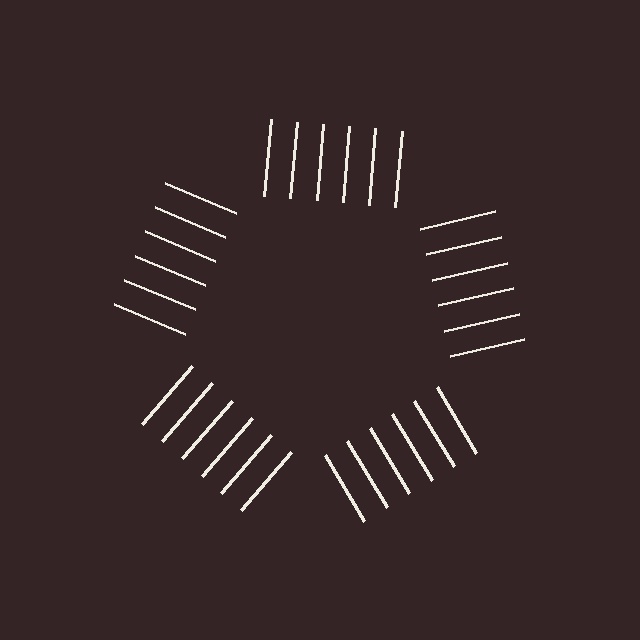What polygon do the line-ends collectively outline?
An illusory pentagon — the line segments terminate on its edges but no continuous stroke is drawn.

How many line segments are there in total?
30 — 6 along each of the 5 edges.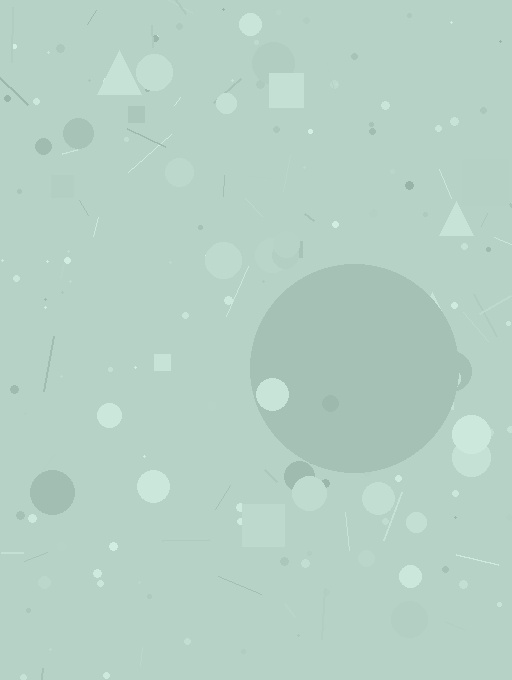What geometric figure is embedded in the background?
A circle is embedded in the background.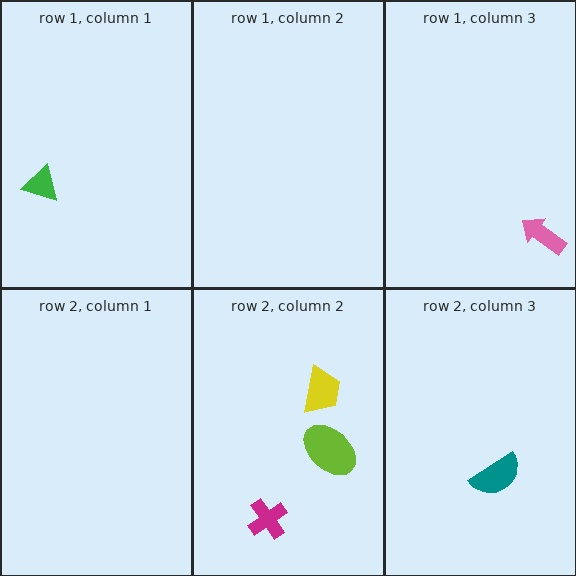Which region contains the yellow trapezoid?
The row 2, column 2 region.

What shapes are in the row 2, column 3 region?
The teal semicircle.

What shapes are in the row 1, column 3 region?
The pink arrow.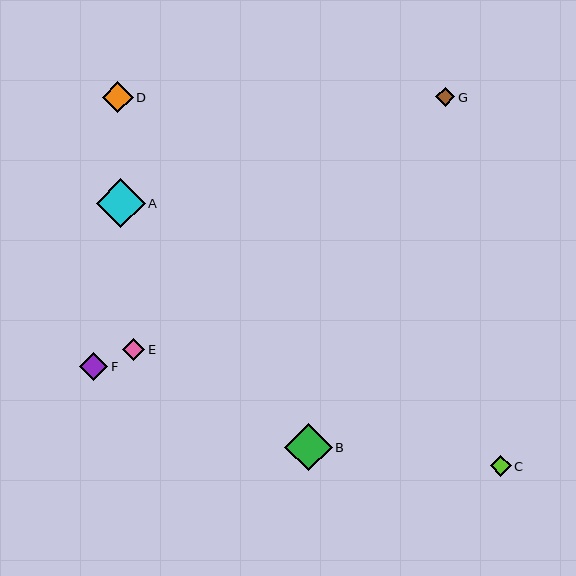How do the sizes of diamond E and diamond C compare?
Diamond E and diamond C are approximately the same size.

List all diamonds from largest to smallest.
From largest to smallest: A, B, D, F, E, C, G.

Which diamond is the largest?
Diamond A is the largest with a size of approximately 49 pixels.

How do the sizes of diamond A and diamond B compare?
Diamond A and diamond B are approximately the same size.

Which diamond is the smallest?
Diamond G is the smallest with a size of approximately 19 pixels.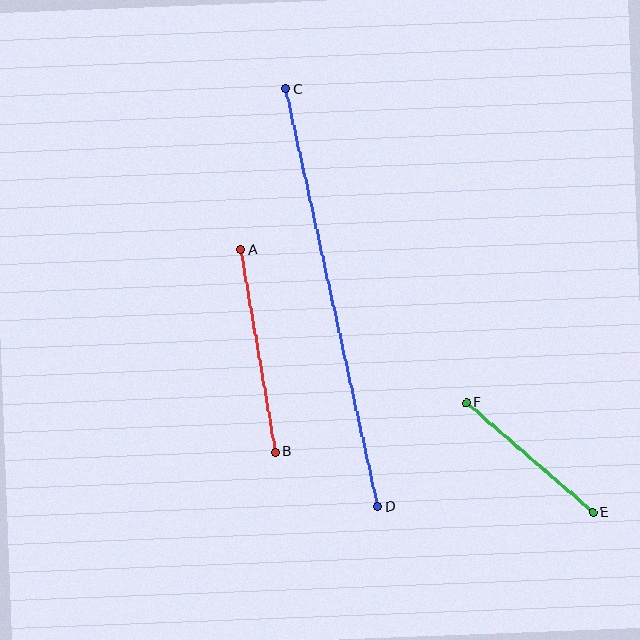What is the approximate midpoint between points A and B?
The midpoint is at approximately (258, 351) pixels.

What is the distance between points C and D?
The distance is approximately 428 pixels.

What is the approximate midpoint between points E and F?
The midpoint is at approximately (529, 458) pixels.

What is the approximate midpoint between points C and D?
The midpoint is at approximately (332, 298) pixels.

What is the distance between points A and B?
The distance is approximately 205 pixels.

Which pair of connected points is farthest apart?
Points C and D are farthest apart.